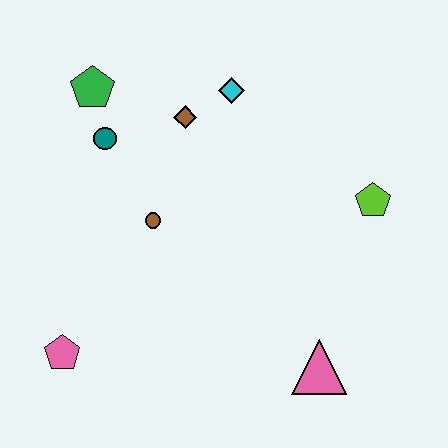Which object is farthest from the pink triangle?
The green pentagon is farthest from the pink triangle.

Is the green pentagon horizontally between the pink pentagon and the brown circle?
Yes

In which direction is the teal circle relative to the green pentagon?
The teal circle is below the green pentagon.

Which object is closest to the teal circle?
The green pentagon is closest to the teal circle.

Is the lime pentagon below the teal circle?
Yes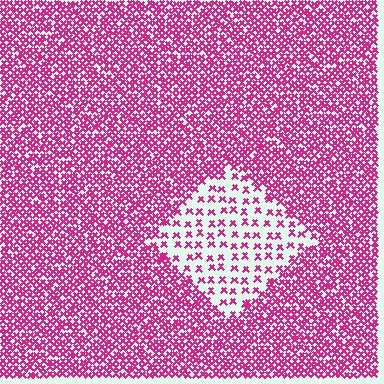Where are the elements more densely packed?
The elements are more densely packed outside the diamond boundary.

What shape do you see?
I see a diamond.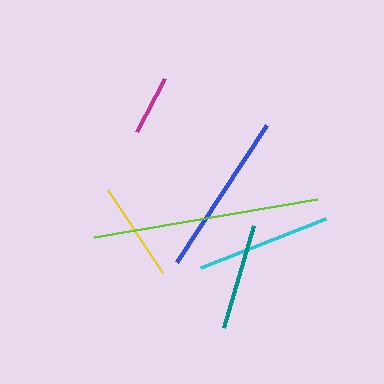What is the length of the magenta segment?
The magenta segment is approximately 60 pixels long.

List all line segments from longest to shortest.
From longest to shortest: lime, blue, cyan, teal, yellow, magenta.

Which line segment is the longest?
The lime line is the longest at approximately 226 pixels.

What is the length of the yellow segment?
The yellow segment is approximately 100 pixels long.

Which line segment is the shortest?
The magenta line is the shortest at approximately 60 pixels.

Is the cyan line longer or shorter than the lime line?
The lime line is longer than the cyan line.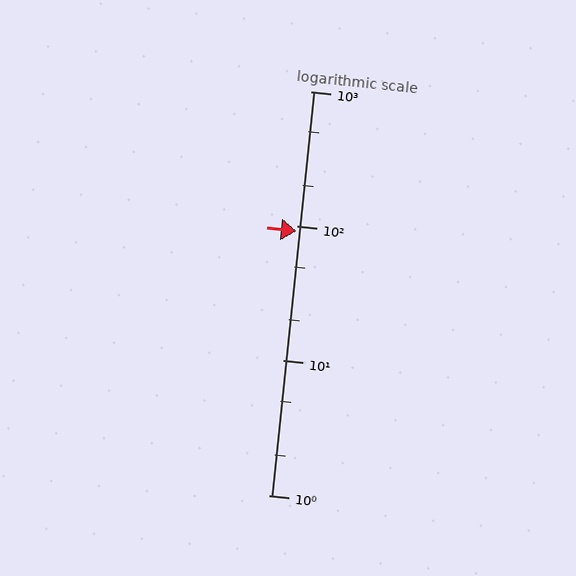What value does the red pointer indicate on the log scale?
The pointer indicates approximately 92.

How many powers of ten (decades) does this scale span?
The scale spans 3 decades, from 1 to 1000.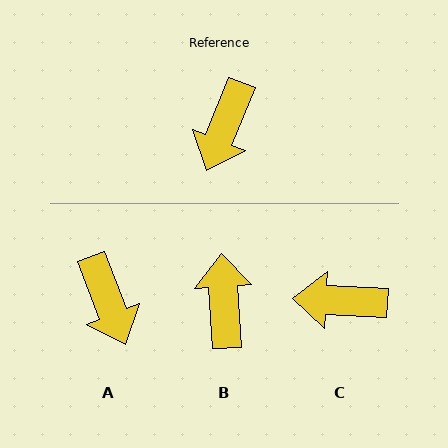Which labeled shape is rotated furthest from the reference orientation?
B, about 154 degrees away.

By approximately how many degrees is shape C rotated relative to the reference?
Approximately 71 degrees clockwise.